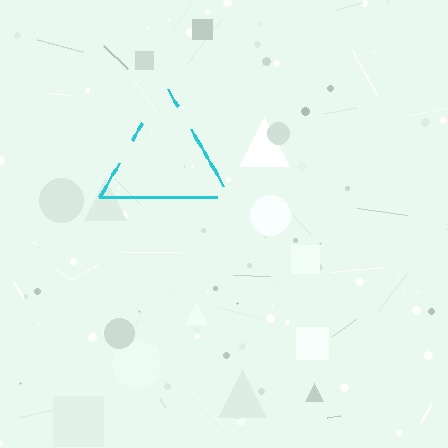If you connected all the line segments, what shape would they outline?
They would outline a triangle.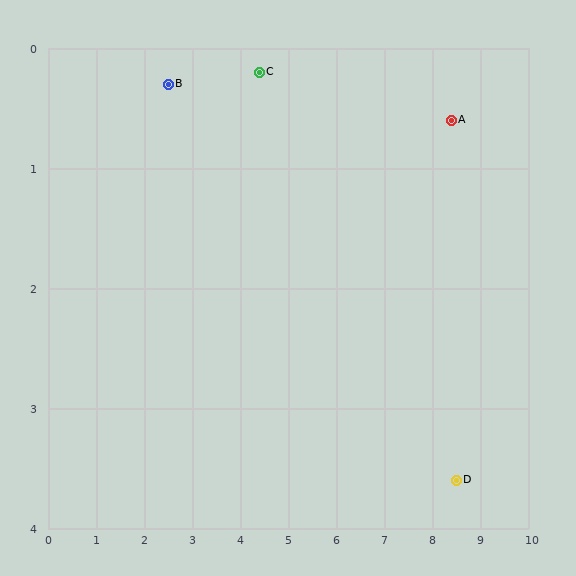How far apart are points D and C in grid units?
Points D and C are about 5.3 grid units apart.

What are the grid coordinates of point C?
Point C is at approximately (4.4, 0.2).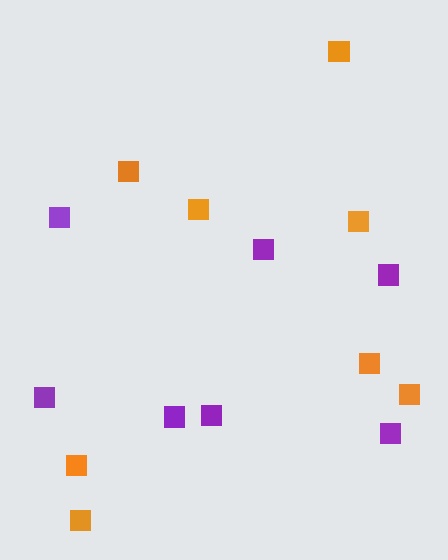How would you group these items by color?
There are 2 groups: one group of purple squares (7) and one group of orange squares (8).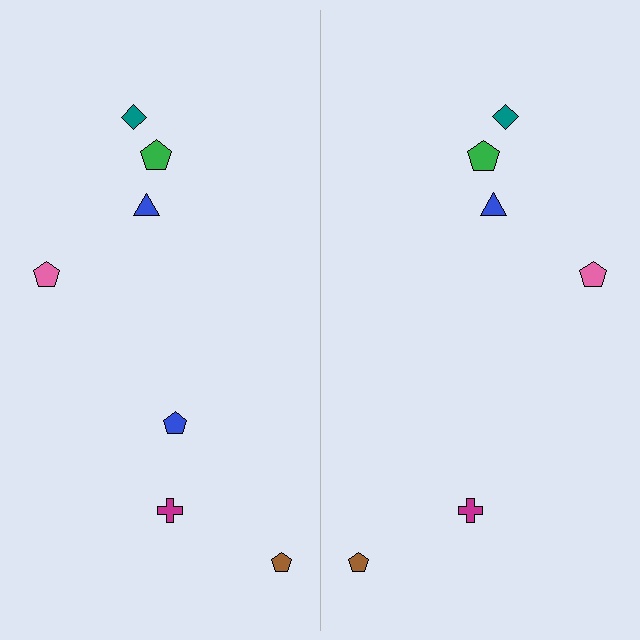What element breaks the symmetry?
A blue pentagon is missing from the right side.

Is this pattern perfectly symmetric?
No, the pattern is not perfectly symmetric. A blue pentagon is missing from the right side.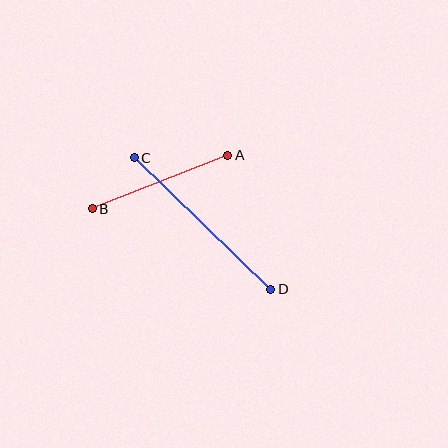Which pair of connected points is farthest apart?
Points C and D are farthest apart.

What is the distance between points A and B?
The distance is approximately 146 pixels.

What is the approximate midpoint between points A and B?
The midpoint is at approximately (160, 182) pixels.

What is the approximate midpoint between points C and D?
The midpoint is at approximately (203, 223) pixels.